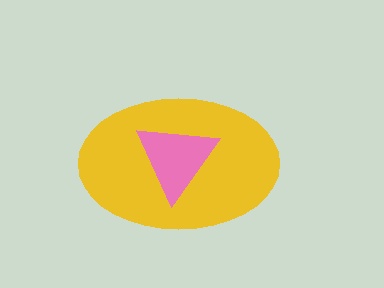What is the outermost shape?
The yellow ellipse.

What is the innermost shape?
The pink triangle.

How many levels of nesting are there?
2.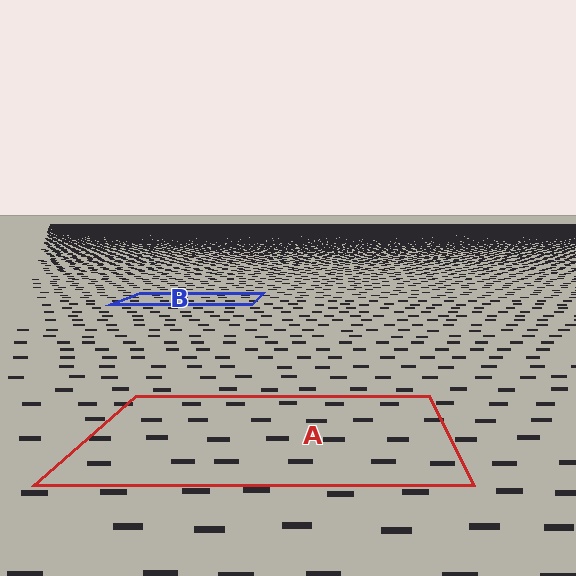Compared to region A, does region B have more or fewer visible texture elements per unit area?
Region B has more texture elements per unit area — they are packed more densely because it is farther away.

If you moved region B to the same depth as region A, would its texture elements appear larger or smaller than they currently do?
They would appear larger. At a closer depth, the same texture elements are projected at a bigger on-screen size.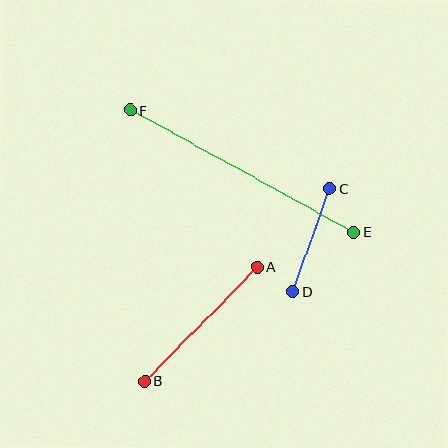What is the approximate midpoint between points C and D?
The midpoint is at approximately (311, 240) pixels.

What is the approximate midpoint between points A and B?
The midpoint is at approximately (201, 324) pixels.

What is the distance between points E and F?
The distance is approximately 255 pixels.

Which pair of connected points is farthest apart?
Points E and F are farthest apart.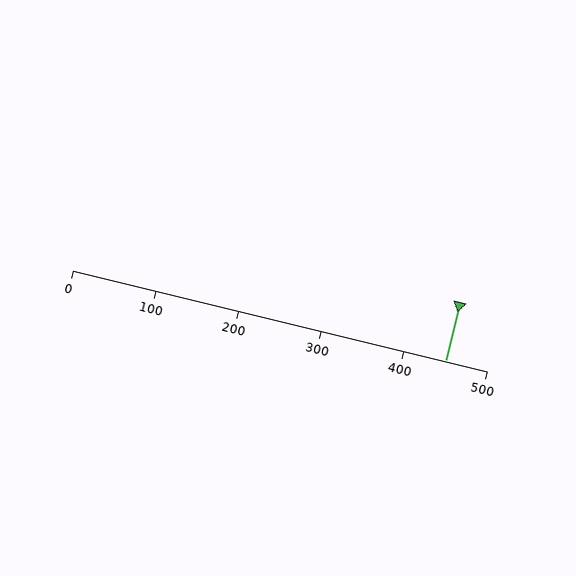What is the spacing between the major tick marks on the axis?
The major ticks are spaced 100 apart.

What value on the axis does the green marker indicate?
The marker indicates approximately 450.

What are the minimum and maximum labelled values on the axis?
The axis runs from 0 to 500.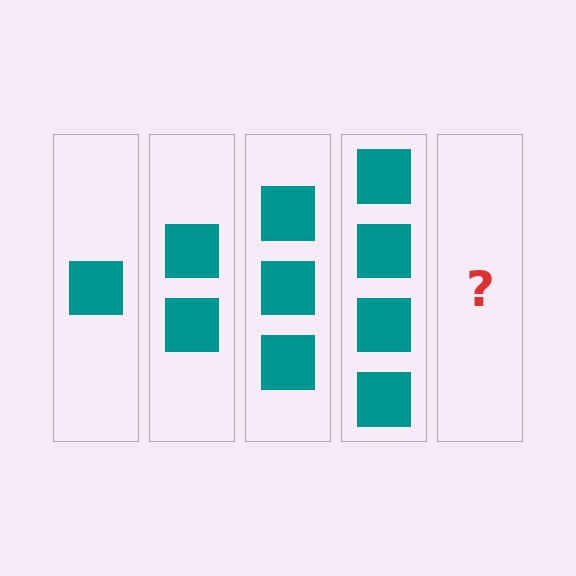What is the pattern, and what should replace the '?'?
The pattern is that each step adds one more square. The '?' should be 5 squares.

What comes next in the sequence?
The next element should be 5 squares.